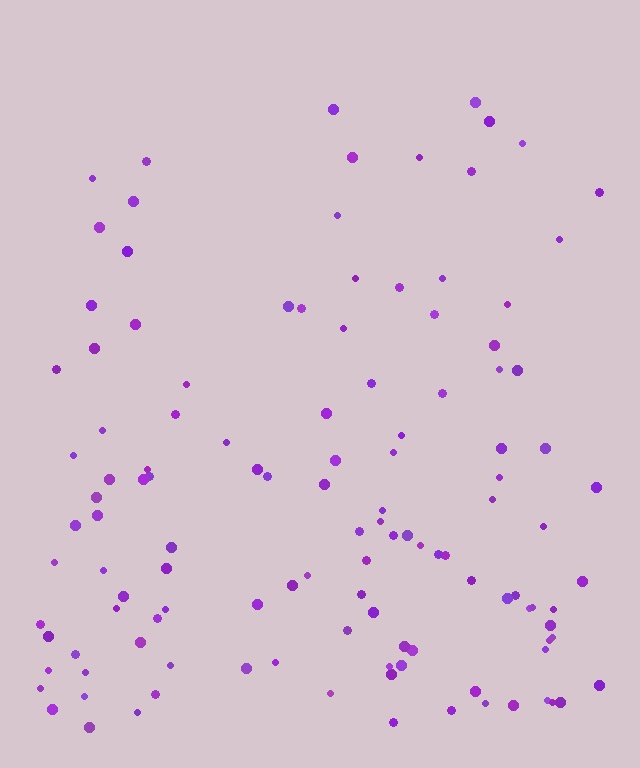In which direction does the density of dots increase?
From top to bottom, with the bottom side densest.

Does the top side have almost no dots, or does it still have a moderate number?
Still a moderate number, just noticeably fewer than the bottom.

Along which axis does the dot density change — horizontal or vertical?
Vertical.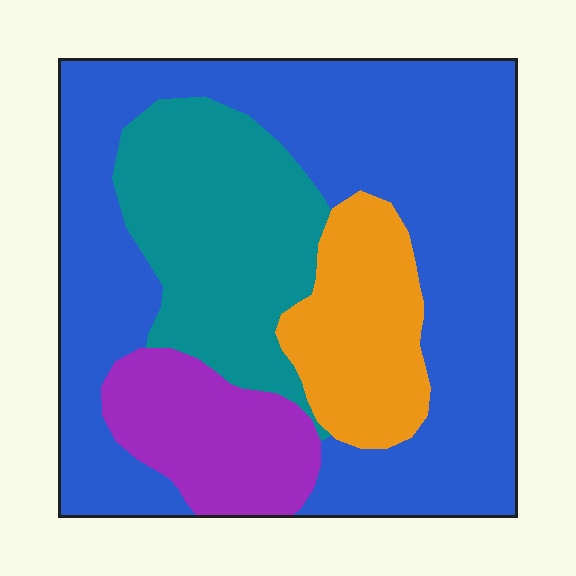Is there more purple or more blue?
Blue.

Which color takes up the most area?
Blue, at roughly 55%.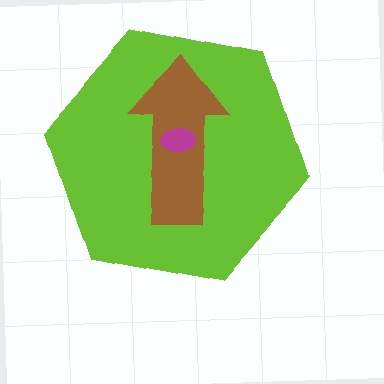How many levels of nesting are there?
3.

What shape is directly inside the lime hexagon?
The brown arrow.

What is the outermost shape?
The lime hexagon.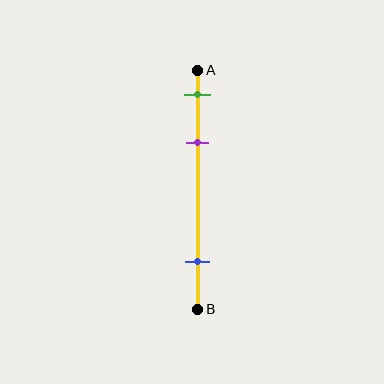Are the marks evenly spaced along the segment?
No, the marks are not evenly spaced.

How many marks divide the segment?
There are 3 marks dividing the segment.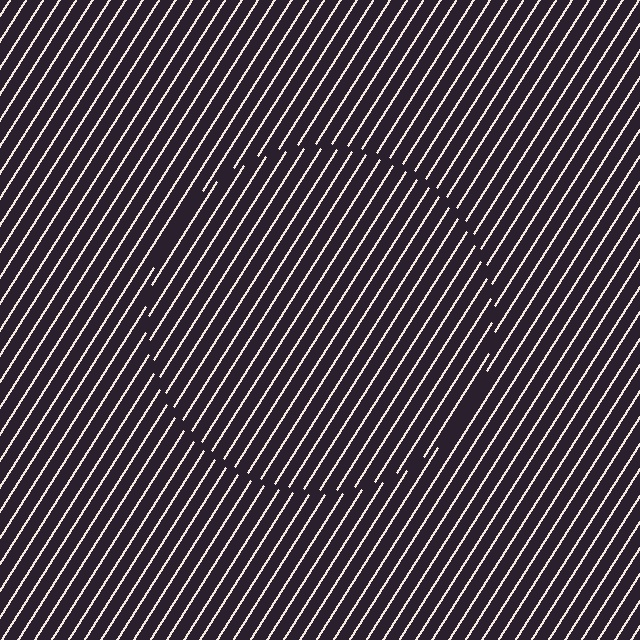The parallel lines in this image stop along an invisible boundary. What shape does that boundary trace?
An illusory circle. The interior of the shape contains the same grating, shifted by half a period — the contour is defined by the phase discontinuity where line-ends from the inner and outer gratings abut.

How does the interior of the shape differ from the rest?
The interior of the shape contains the same grating, shifted by half a period — the contour is defined by the phase discontinuity where line-ends from the inner and outer gratings abut.